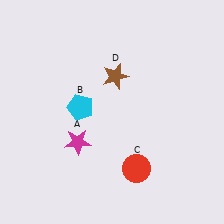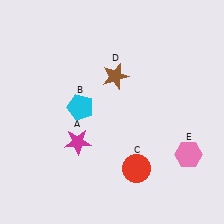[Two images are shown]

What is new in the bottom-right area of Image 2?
A pink hexagon (E) was added in the bottom-right area of Image 2.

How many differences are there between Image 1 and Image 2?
There is 1 difference between the two images.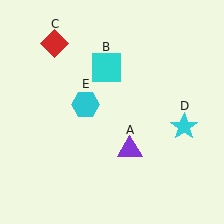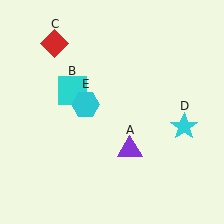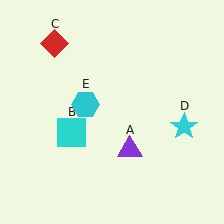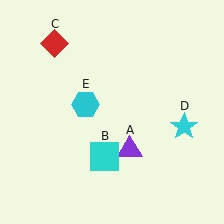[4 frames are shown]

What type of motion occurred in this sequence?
The cyan square (object B) rotated counterclockwise around the center of the scene.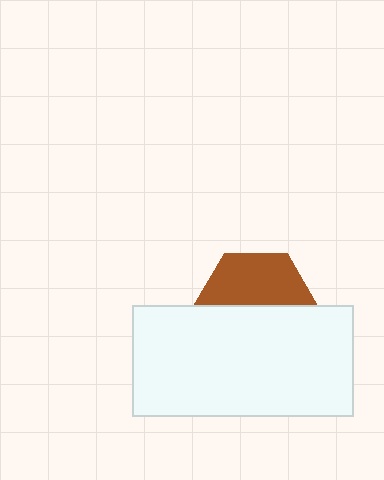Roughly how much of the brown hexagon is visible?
About half of it is visible (roughly 47%).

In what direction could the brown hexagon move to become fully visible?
The brown hexagon could move up. That would shift it out from behind the white rectangle entirely.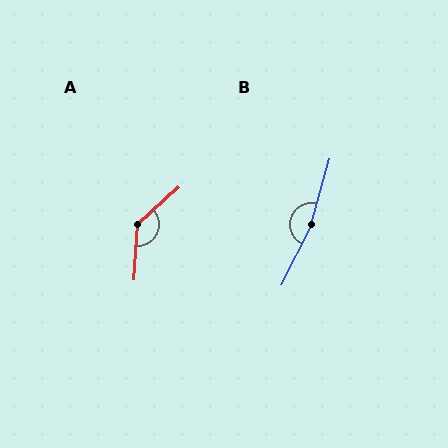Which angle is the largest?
B, at approximately 169 degrees.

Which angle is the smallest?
A, at approximately 136 degrees.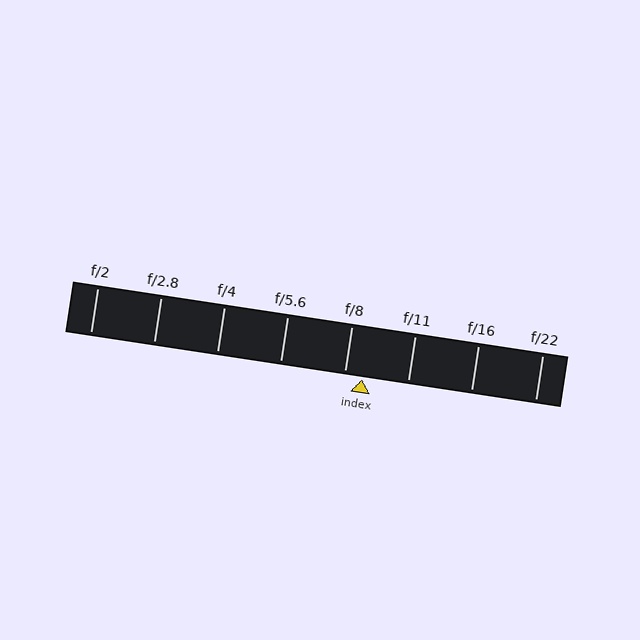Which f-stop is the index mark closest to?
The index mark is closest to f/8.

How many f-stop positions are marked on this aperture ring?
There are 8 f-stop positions marked.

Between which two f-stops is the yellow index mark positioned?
The index mark is between f/8 and f/11.